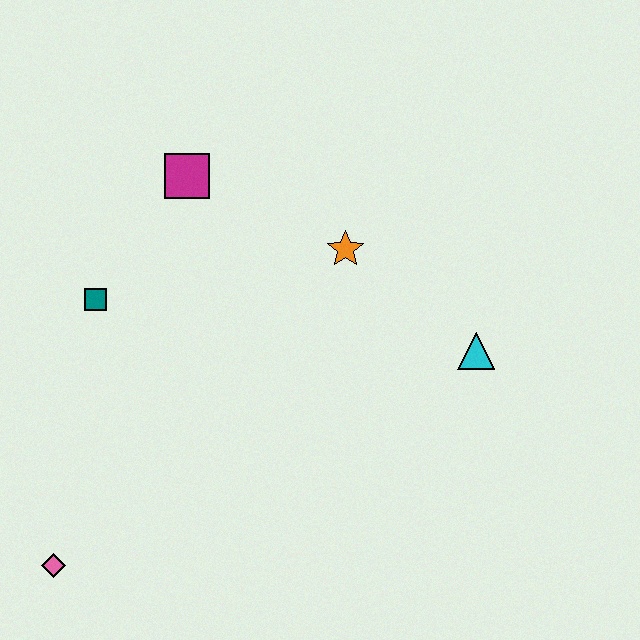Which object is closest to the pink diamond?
The teal square is closest to the pink diamond.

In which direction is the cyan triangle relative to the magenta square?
The cyan triangle is to the right of the magenta square.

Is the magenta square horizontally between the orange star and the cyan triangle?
No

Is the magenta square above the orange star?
Yes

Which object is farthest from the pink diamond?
The cyan triangle is farthest from the pink diamond.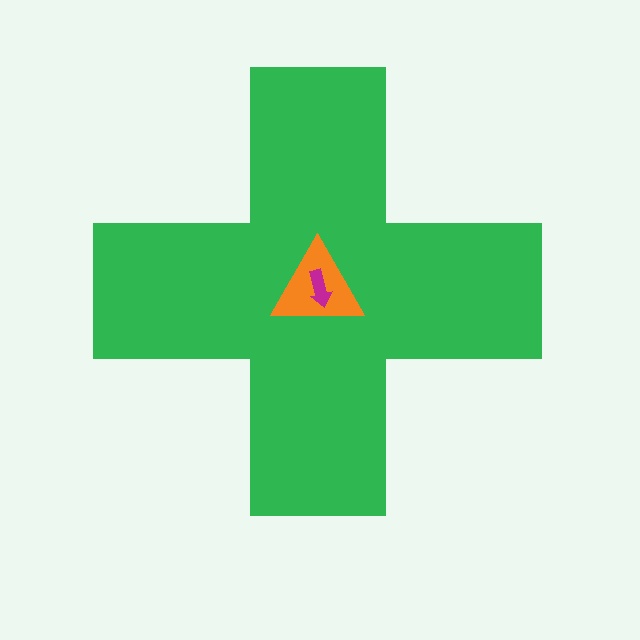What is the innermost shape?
The magenta arrow.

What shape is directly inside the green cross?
The orange triangle.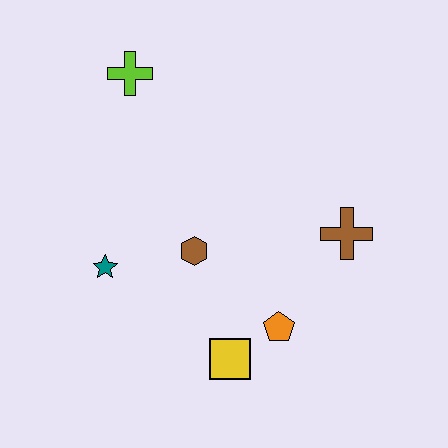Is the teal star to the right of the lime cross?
No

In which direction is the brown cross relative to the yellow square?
The brown cross is above the yellow square.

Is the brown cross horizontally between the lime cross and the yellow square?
No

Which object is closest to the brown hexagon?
The teal star is closest to the brown hexagon.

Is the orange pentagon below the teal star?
Yes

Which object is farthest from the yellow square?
The lime cross is farthest from the yellow square.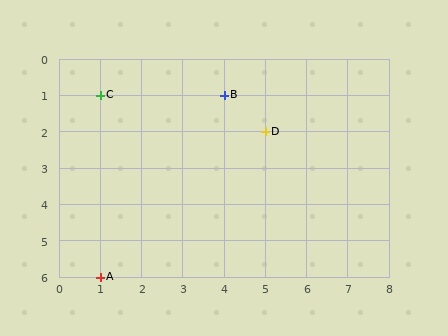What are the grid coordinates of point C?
Point C is at grid coordinates (1, 1).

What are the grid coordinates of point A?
Point A is at grid coordinates (1, 6).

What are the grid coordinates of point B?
Point B is at grid coordinates (4, 1).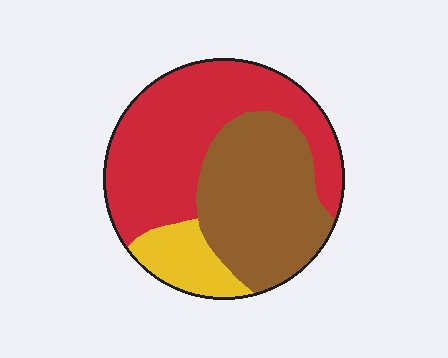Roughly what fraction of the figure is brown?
Brown takes up about two fifths (2/5) of the figure.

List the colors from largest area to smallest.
From largest to smallest: red, brown, yellow.